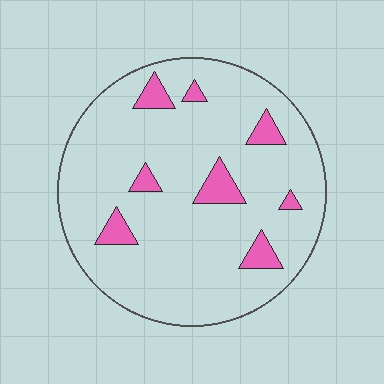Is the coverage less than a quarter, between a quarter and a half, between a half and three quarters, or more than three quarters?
Less than a quarter.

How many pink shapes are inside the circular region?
8.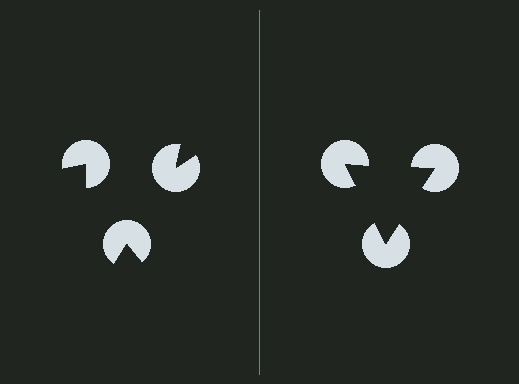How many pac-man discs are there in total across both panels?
6 — 3 on each side.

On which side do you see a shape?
An illusory triangle appears on the right side. On the left side the wedge cuts are rotated, so no coherent shape forms.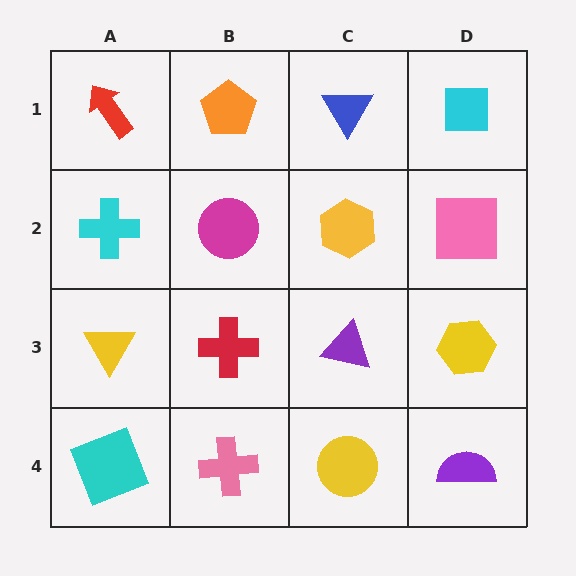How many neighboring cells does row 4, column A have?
2.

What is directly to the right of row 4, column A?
A pink cross.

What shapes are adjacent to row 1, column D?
A pink square (row 2, column D), a blue triangle (row 1, column C).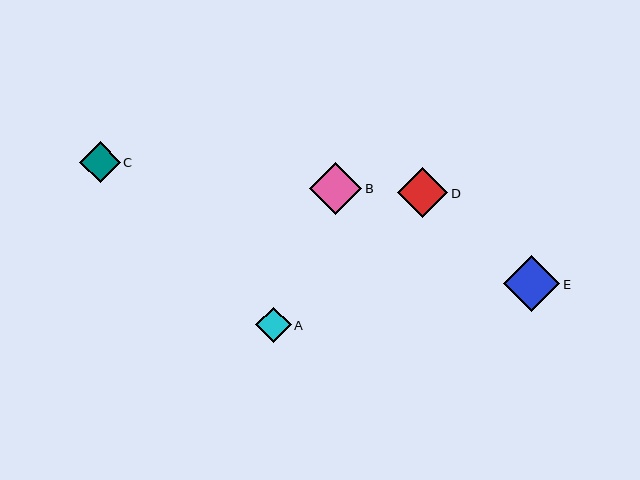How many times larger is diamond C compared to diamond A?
Diamond C is approximately 1.1 times the size of diamond A.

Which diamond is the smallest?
Diamond A is the smallest with a size of approximately 36 pixels.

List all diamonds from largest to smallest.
From largest to smallest: E, B, D, C, A.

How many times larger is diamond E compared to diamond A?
Diamond E is approximately 1.6 times the size of diamond A.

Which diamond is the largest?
Diamond E is the largest with a size of approximately 56 pixels.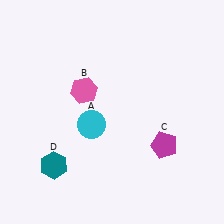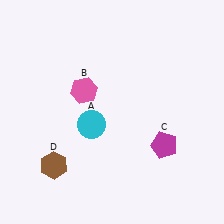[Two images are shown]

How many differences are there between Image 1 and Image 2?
There is 1 difference between the two images.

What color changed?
The hexagon (D) changed from teal in Image 1 to brown in Image 2.